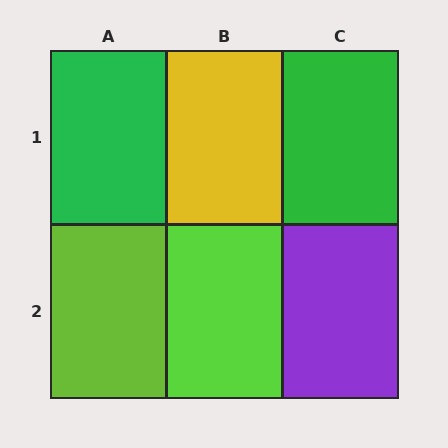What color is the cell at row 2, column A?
Lime.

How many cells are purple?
1 cell is purple.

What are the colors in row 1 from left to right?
Green, yellow, green.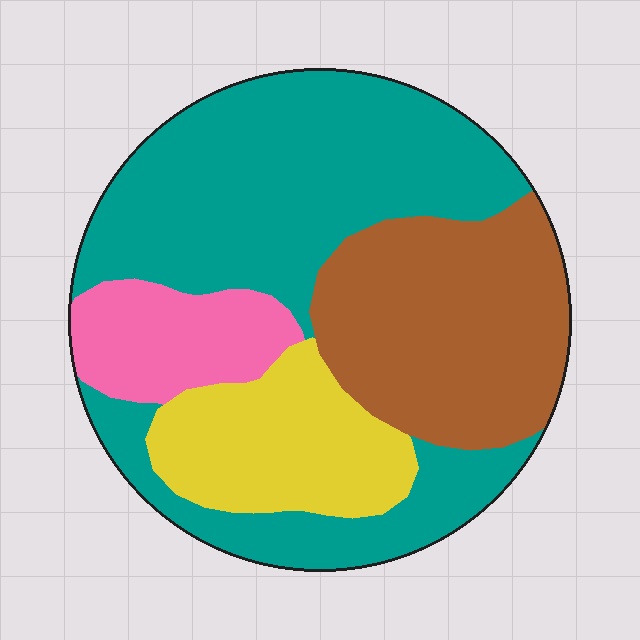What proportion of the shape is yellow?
Yellow takes up about one sixth (1/6) of the shape.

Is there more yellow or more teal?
Teal.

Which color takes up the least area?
Pink, at roughly 10%.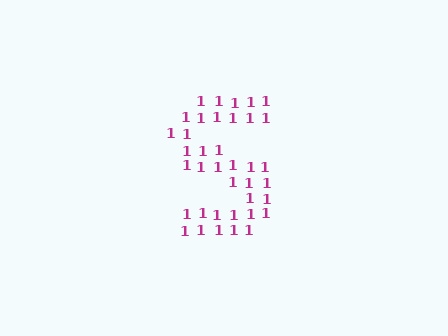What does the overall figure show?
The overall figure shows the letter S.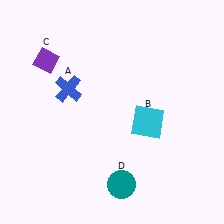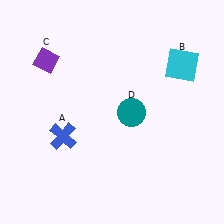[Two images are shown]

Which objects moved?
The objects that moved are: the blue cross (A), the cyan square (B), the teal circle (D).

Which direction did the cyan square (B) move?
The cyan square (B) moved up.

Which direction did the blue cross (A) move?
The blue cross (A) moved down.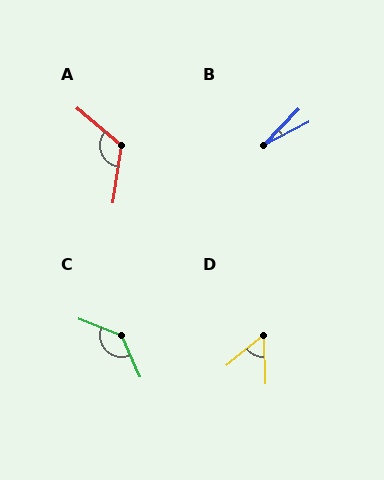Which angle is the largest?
C, at approximately 135 degrees.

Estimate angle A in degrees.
Approximately 122 degrees.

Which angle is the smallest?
B, at approximately 18 degrees.